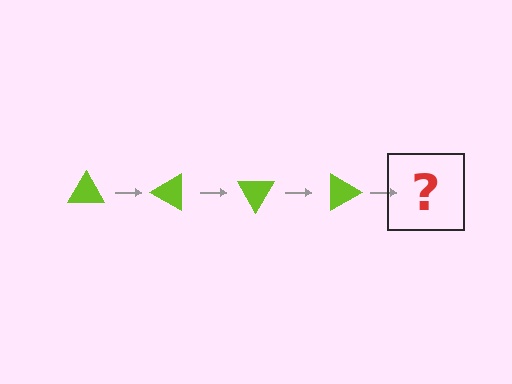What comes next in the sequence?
The next element should be a lime triangle rotated 120 degrees.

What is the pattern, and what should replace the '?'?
The pattern is that the triangle rotates 30 degrees each step. The '?' should be a lime triangle rotated 120 degrees.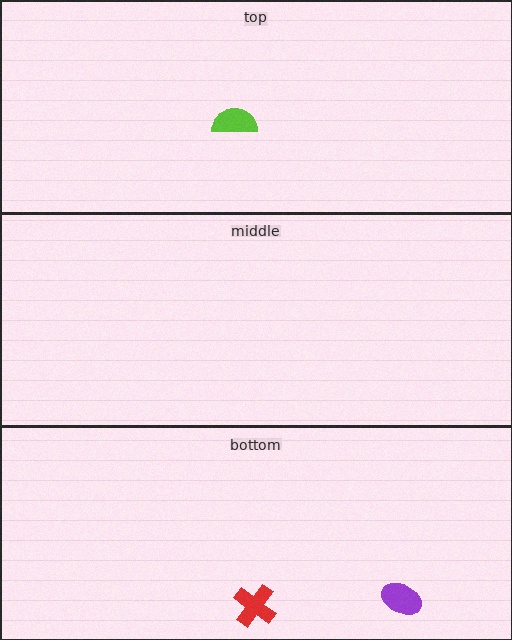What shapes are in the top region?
The lime semicircle.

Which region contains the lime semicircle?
The top region.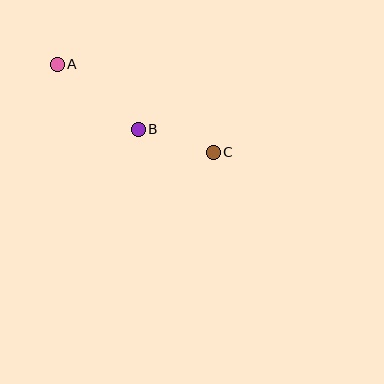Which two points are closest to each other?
Points B and C are closest to each other.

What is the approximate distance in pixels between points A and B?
The distance between A and B is approximately 104 pixels.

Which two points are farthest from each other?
Points A and C are farthest from each other.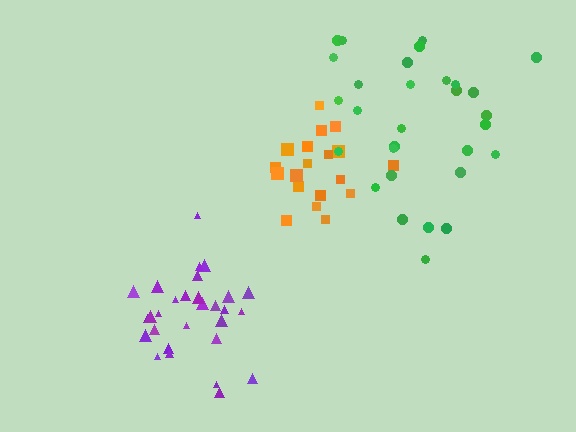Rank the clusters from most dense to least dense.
purple, orange, green.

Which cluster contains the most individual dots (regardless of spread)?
Green (30).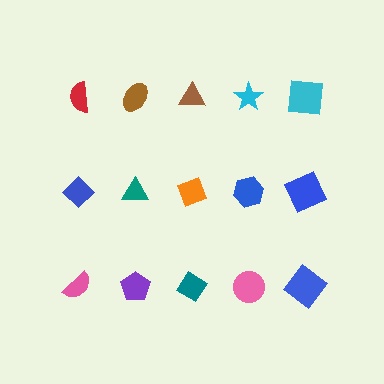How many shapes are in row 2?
5 shapes.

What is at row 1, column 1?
A red semicircle.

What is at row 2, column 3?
An orange diamond.